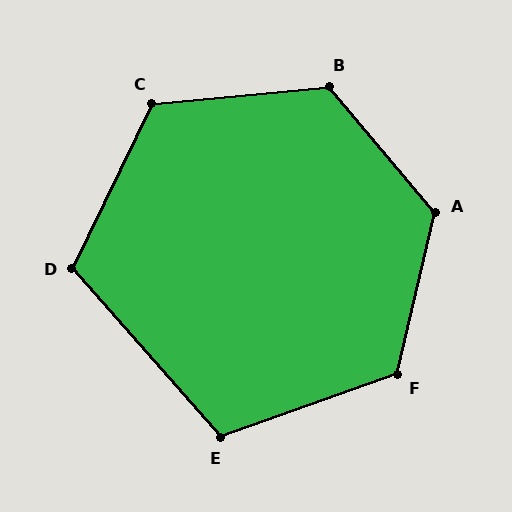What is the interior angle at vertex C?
Approximately 121 degrees (obtuse).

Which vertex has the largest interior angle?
A, at approximately 127 degrees.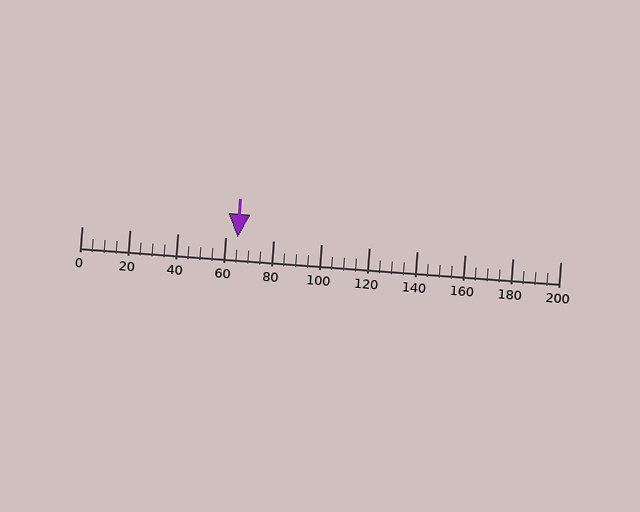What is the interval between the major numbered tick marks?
The major tick marks are spaced 20 units apart.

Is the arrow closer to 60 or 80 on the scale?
The arrow is closer to 60.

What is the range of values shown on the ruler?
The ruler shows values from 0 to 200.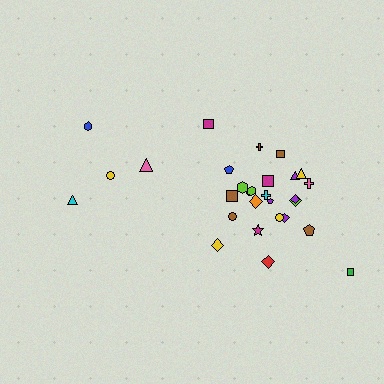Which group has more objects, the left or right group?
The right group.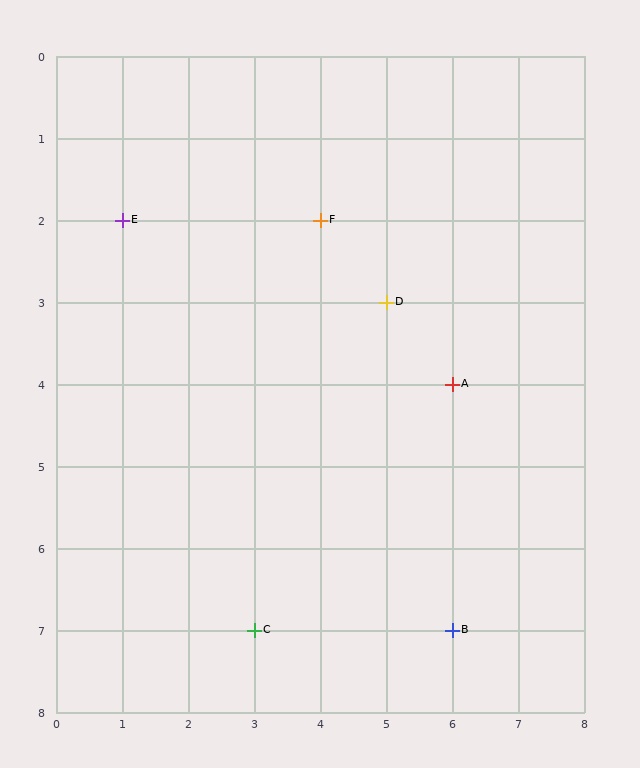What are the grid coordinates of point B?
Point B is at grid coordinates (6, 7).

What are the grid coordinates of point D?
Point D is at grid coordinates (5, 3).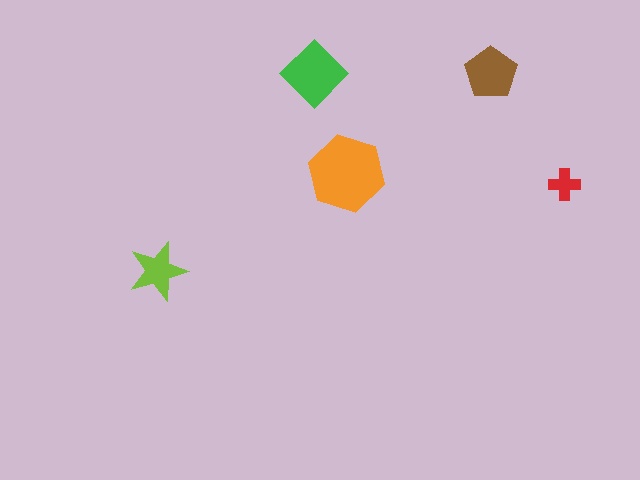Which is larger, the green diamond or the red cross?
The green diamond.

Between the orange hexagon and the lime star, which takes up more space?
The orange hexagon.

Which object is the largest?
The orange hexagon.